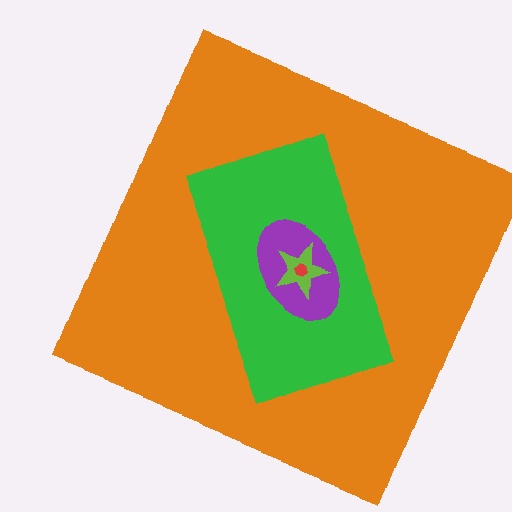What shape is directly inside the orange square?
The green rectangle.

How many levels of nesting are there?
5.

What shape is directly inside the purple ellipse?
The lime star.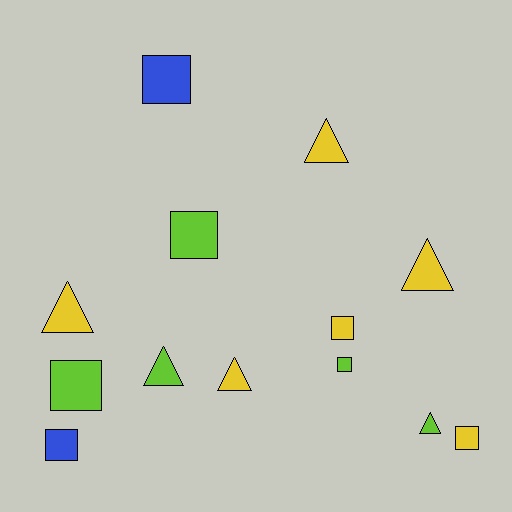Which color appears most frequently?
Yellow, with 6 objects.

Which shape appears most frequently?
Square, with 7 objects.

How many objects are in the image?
There are 13 objects.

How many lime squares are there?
There are 3 lime squares.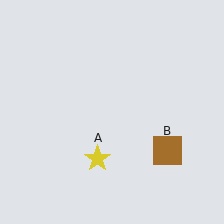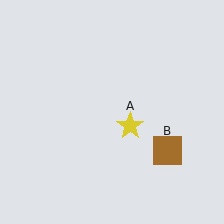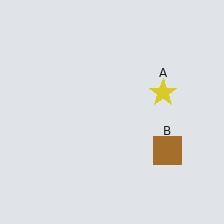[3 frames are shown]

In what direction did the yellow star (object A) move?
The yellow star (object A) moved up and to the right.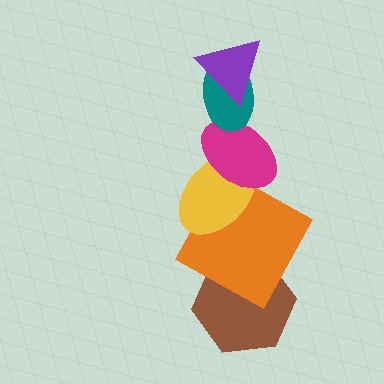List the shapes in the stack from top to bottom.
From top to bottom: the purple triangle, the teal ellipse, the magenta ellipse, the yellow ellipse, the orange square, the brown hexagon.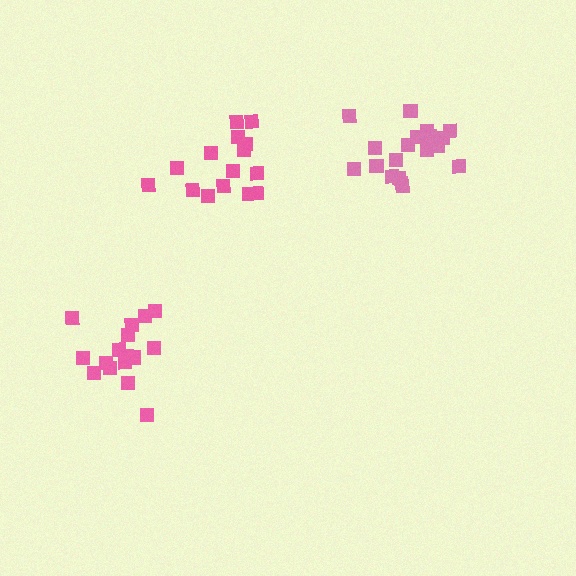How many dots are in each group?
Group 1: 16 dots, Group 2: 19 dots, Group 3: 15 dots (50 total).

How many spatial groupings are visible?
There are 3 spatial groupings.